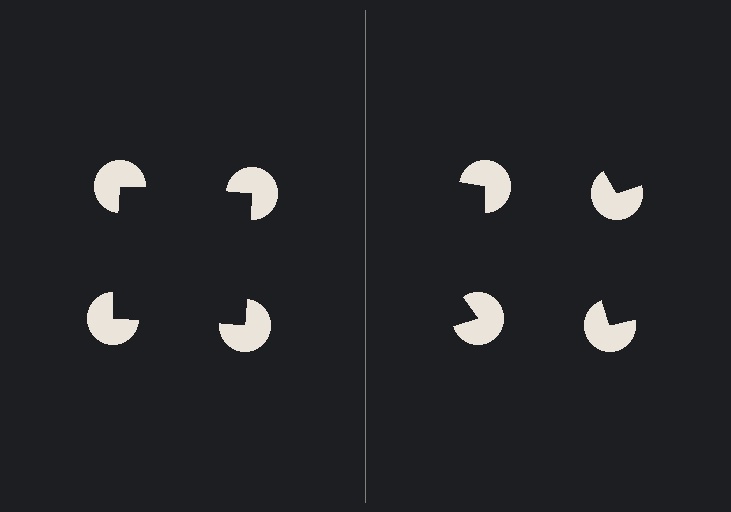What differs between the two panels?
The pac-man discs are positioned identically on both sides; only the wedge orientations differ. On the left they align to a square; on the right they are misaligned.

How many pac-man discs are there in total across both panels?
8 — 4 on each side.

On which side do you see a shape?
An illusory square appears on the left side. On the right side the wedge cuts are rotated, so no coherent shape forms.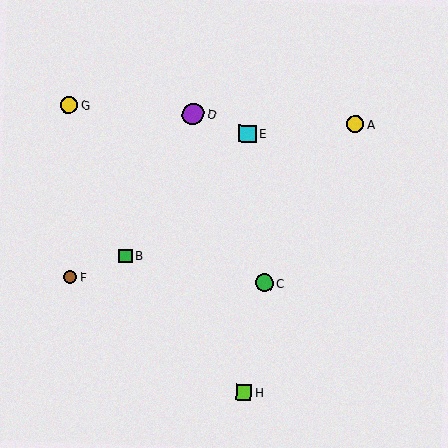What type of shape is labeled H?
Shape H is a lime square.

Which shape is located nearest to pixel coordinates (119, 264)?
The green square (labeled B) at (125, 256) is nearest to that location.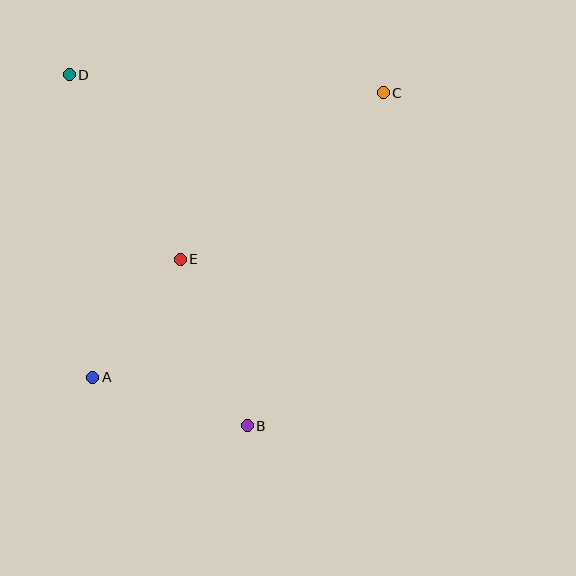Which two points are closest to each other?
Points A and E are closest to each other.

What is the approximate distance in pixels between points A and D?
The distance between A and D is approximately 303 pixels.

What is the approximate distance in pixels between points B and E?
The distance between B and E is approximately 179 pixels.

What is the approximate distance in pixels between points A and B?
The distance between A and B is approximately 162 pixels.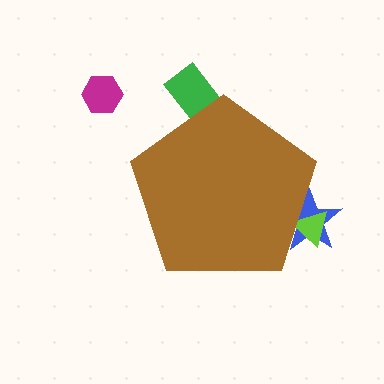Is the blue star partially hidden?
Yes, the blue star is partially hidden behind the brown pentagon.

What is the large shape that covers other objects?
A brown pentagon.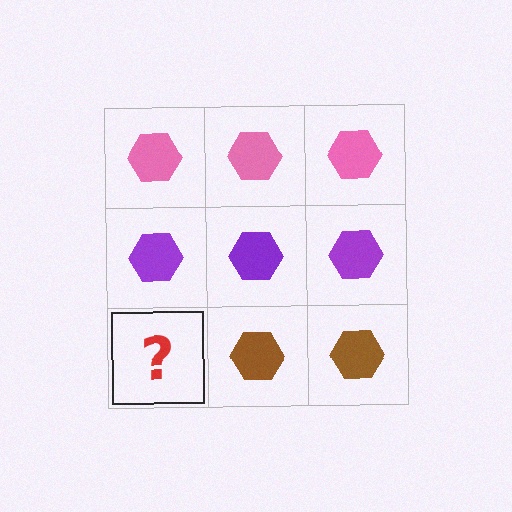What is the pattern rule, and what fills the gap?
The rule is that each row has a consistent color. The gap should be filled with a brown hexagon.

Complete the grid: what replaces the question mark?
The question mark should be replaced with a brown hexagon.